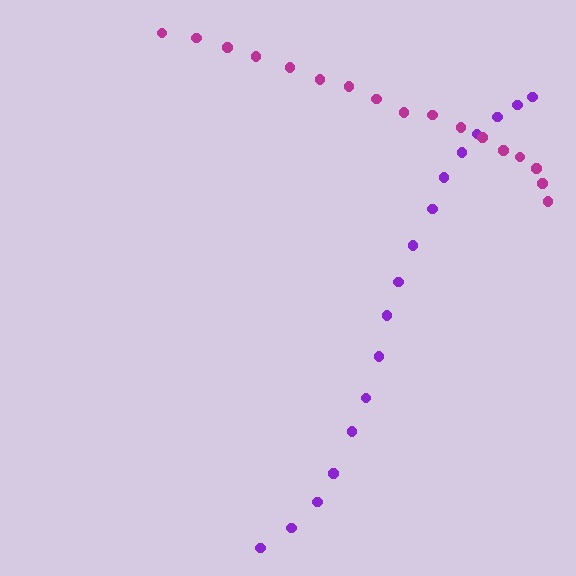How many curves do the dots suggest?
There are 2 distinct paths.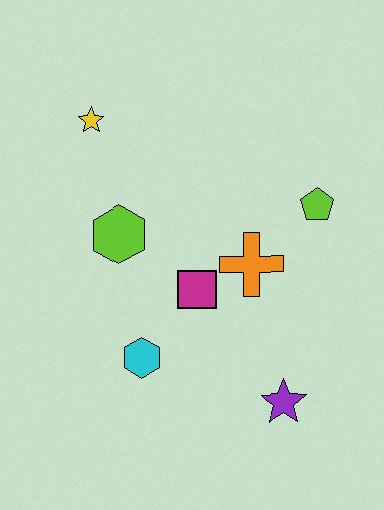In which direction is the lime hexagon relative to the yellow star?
The lime hexagon is below the yellow star.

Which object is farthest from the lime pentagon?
The yellow star is farthest from the lime pentagon.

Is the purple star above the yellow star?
No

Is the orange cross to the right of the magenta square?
Yes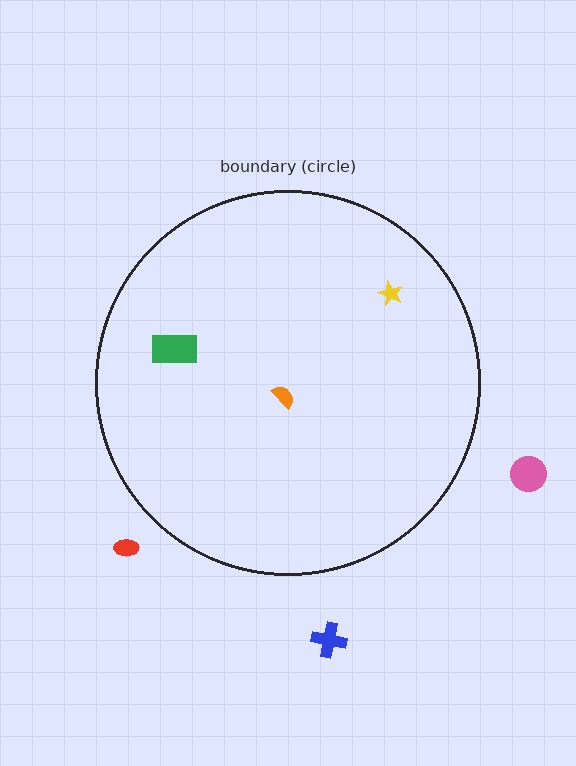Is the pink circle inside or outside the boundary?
Outside.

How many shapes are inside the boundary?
3 inside, 3 outside.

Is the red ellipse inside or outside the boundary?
Outside.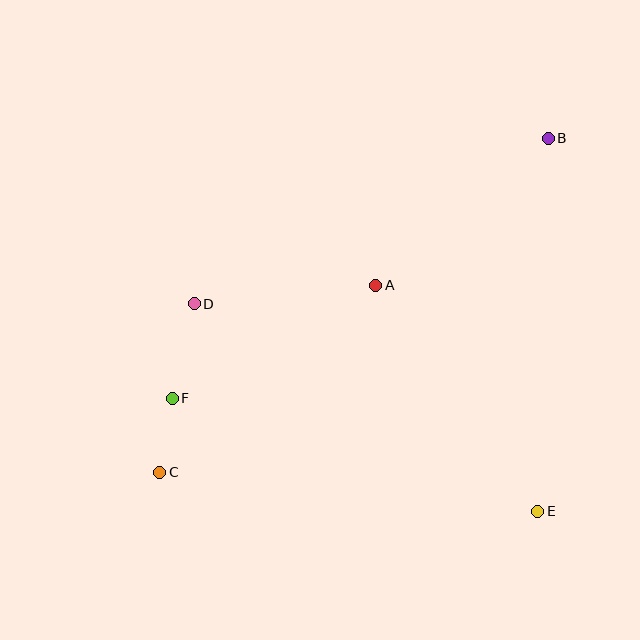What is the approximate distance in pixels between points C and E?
The distance between C and E is approximately 380 pixels.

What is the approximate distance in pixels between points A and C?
The distance between A and C is approximately 286 pixels.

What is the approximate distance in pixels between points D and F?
The distance between D and F is approximately 97 pixels.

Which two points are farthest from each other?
Points B and C are farthest from each other.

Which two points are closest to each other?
Points C and F are closest to each other.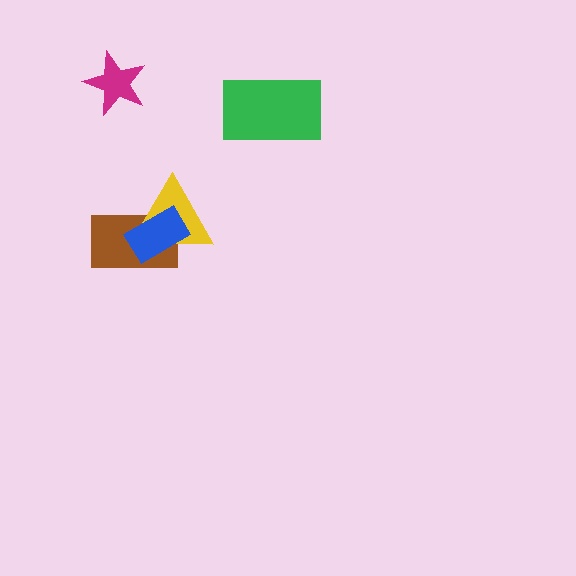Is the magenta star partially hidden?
No, no other shape covers it.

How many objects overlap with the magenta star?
0 objects overlap with the magenta star.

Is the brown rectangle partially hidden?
Yes, it is partially covered by another shape.